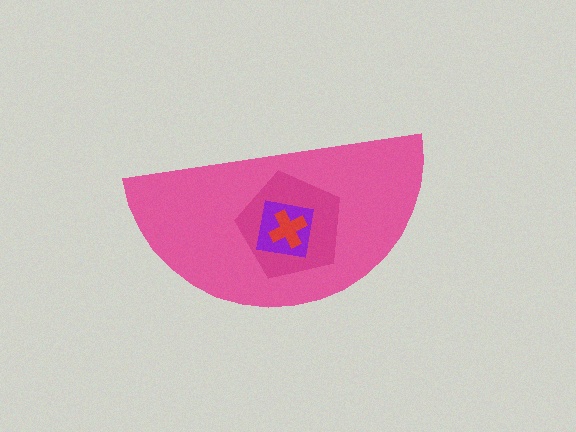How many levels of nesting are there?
4.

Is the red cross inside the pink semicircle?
Yes.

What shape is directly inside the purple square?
The red cross.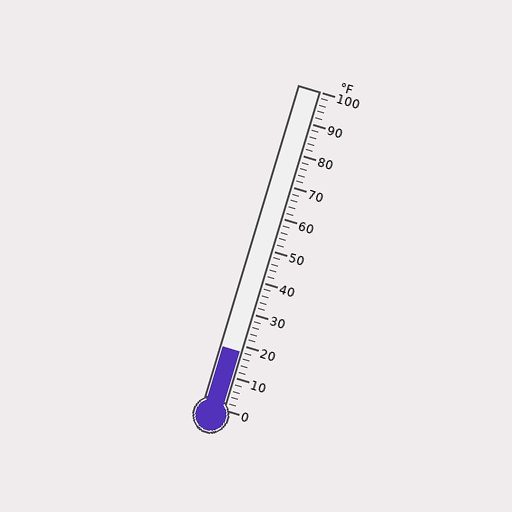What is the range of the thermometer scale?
The thermometer scale ranges from 0°F to 100°F.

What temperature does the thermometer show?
The thermometer shows approximately 18°F.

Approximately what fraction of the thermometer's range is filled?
The thermometer is filled to approximately 20% of its range.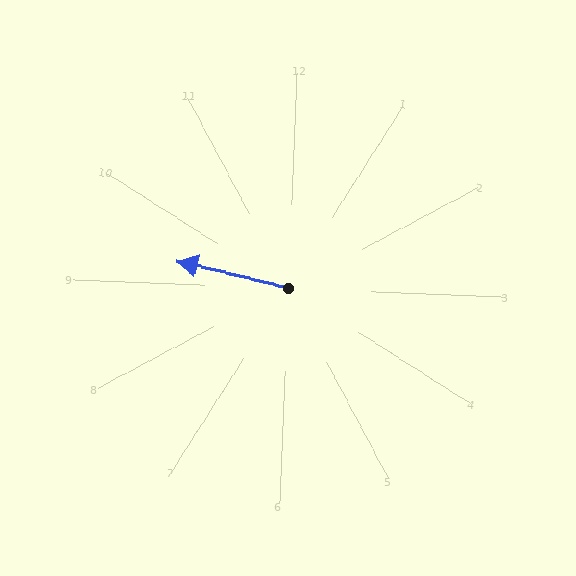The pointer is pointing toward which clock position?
Roughly 9 o'clock.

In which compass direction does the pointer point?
West.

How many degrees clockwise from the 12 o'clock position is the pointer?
Approximately 281 degrees.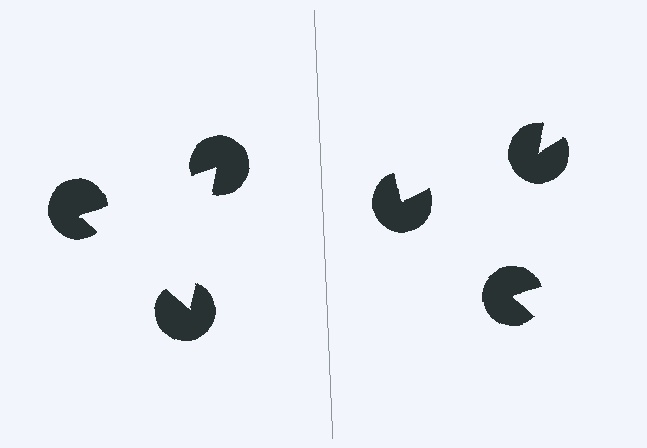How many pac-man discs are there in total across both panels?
6 — 3 on each side.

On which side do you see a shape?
An illusory triangle appears on the left side. On the right side the wedge cuts are rotated, so no coherent shape forms.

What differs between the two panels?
The pac-man discs are positioned identically on both sides; only the wedge orientations differ. On the left they align to a triangle; on the right they are misaligned.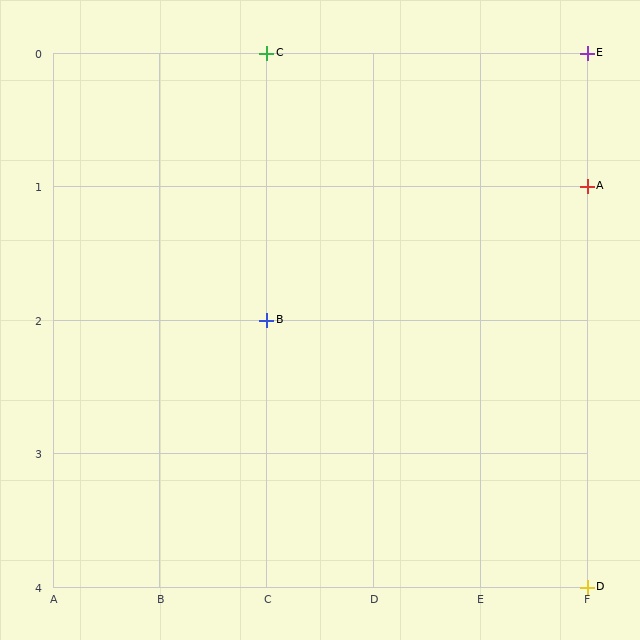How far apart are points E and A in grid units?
Points E and A are 1 row apart.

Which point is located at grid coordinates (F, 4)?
Point D is at (F, 4).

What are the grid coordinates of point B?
Point B is at grid coordinates (C, 2).